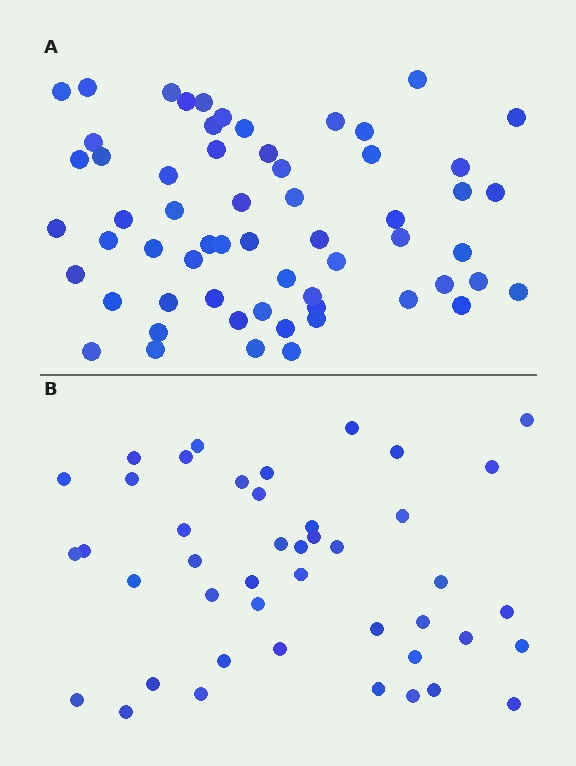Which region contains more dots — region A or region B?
Region A (the top region) has more dots.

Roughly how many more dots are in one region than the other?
Region A has approximately 15 more dots than region B.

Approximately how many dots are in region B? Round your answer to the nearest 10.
About 40 dots. (The exact count is 44, which rounds to 40.)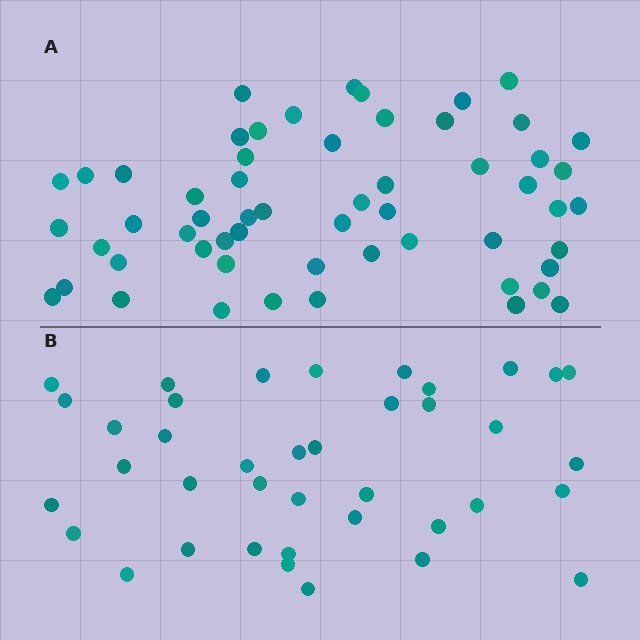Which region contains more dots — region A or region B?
Region A (the top region) has more dots.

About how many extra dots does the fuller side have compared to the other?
Region A has approximately 20 more dots than region B.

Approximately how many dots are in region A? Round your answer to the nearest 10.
About 60 dots. (The exact count is 57, which rounds to 60.)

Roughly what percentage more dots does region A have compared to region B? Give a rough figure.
About 45% more.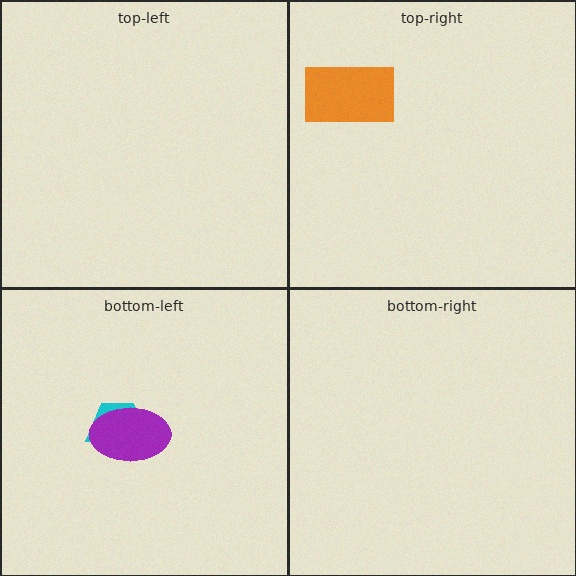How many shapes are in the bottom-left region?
2.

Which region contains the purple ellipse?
The bottom-left region.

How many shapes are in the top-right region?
1.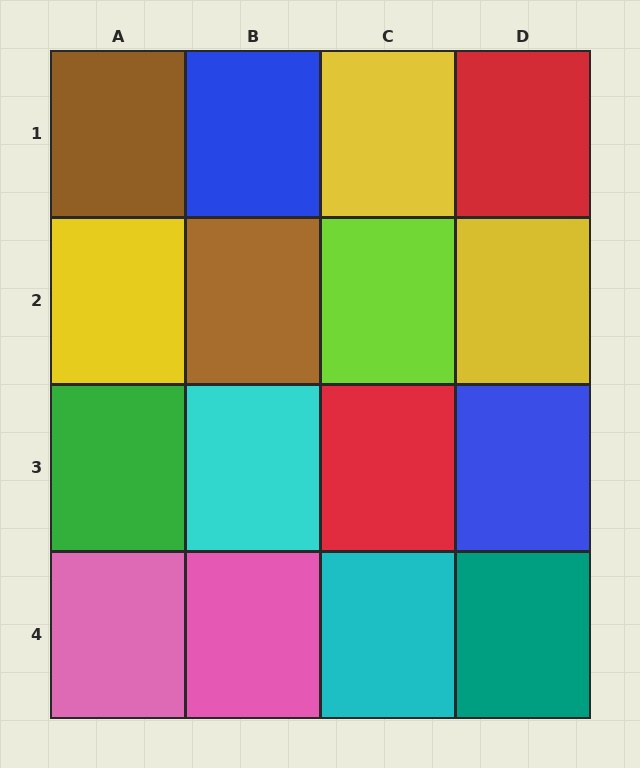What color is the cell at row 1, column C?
Yellow.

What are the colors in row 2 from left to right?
Yellow, brown, lime, yellow.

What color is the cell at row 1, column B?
Blue.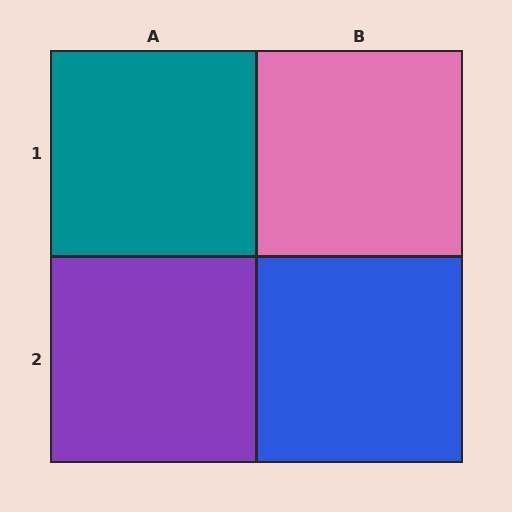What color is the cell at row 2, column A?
Purple.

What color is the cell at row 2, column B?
Blue.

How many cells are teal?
1 cell is teal.